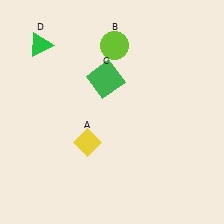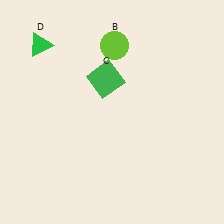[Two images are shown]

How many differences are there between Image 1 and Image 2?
There is 1 difference between the two images.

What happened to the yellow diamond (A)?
The yellow diamond (A) was removed in Image 2. It was in the bottom-left area of Image 1.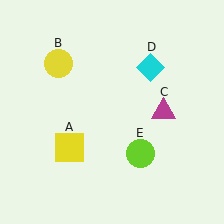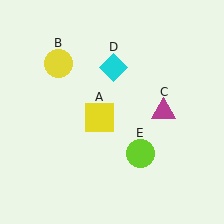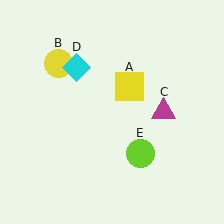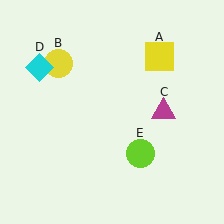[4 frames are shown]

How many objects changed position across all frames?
2 objects changed position: yellow square (object A), cyan diamond (object D).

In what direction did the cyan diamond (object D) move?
The cyan diamond (object D) moved left.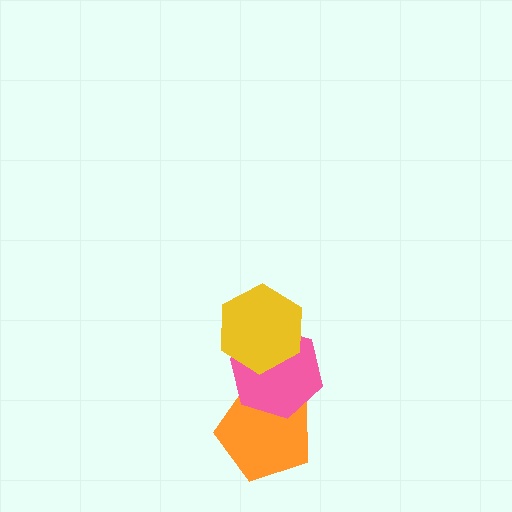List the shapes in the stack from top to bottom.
From top to bottom: the yellow hexagon, the pink hexagon, the orange pentagon.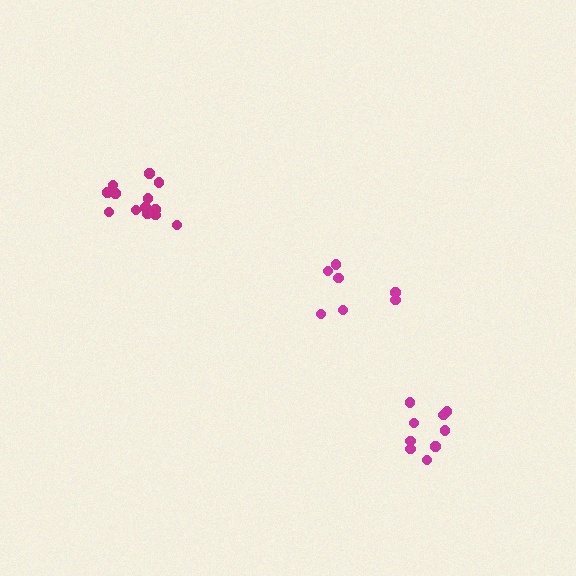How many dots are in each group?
Group 1: 7 dots, Group 2: 13 dots, Group 3: 9 dots (29 total).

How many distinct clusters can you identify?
There are 3 distinct clusters.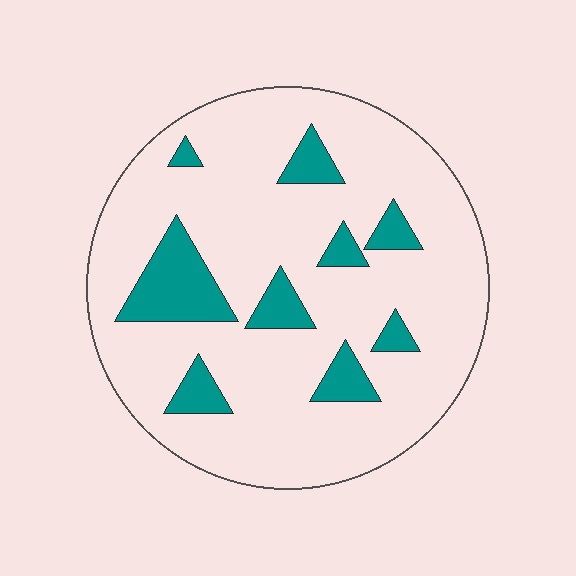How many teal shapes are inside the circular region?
9.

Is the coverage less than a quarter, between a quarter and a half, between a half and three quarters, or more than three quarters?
Less than a quarter.